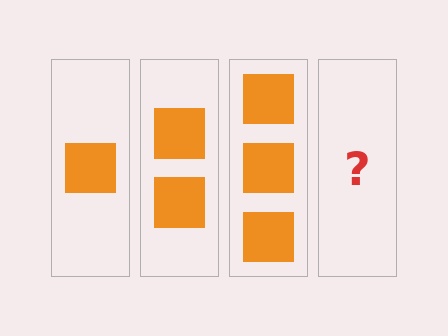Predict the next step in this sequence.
The next step is 4 squares.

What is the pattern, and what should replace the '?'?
The pattern is that each step adds one more square. The '?' should be 4 squares.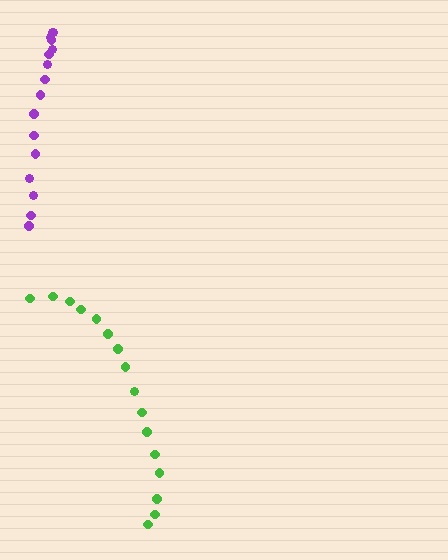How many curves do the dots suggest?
There are 2 distinct paths.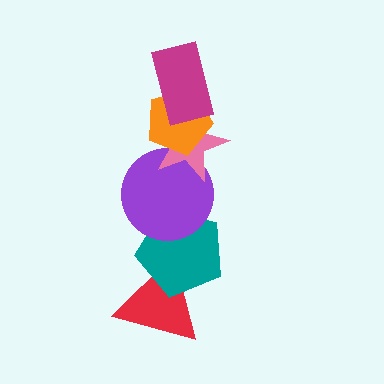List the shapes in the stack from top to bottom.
From top to bottom: the magenta rectangle, the orange pentagon, the pink star, the purple circle, the teal pentagon, the red triangle.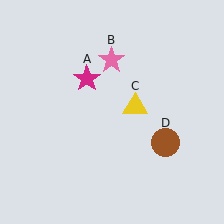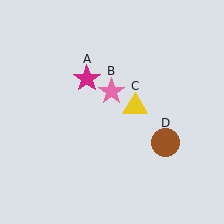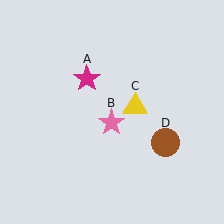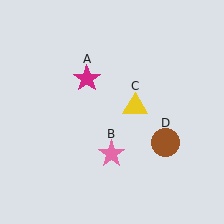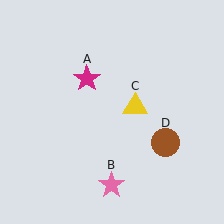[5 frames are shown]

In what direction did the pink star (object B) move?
The pink star (object B) moved down.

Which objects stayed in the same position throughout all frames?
Magenta star (object A) and yellow triangle (object C) and brown circle (object D) remained stationary.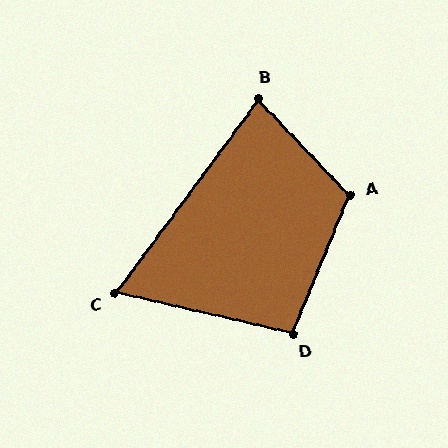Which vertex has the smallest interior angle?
C, at approximately 66 degrees.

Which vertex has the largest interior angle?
A, at approximately 114 degrees.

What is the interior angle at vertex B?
Approximately 80 degrees (acute).